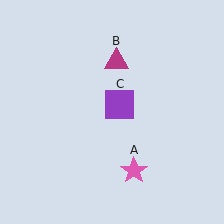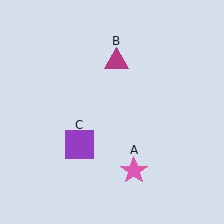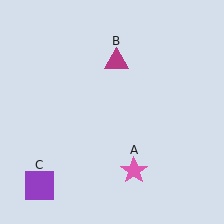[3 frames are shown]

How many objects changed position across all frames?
1 object changed position: purple square (object C).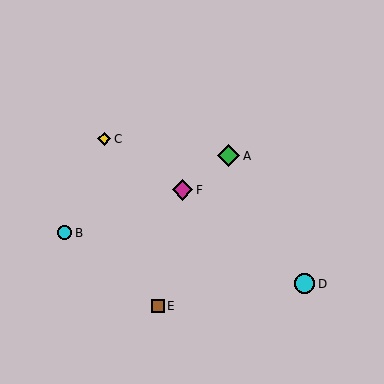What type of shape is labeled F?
Shape F is a magenta diamond.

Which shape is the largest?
The green diamond (labeled A) is the largest.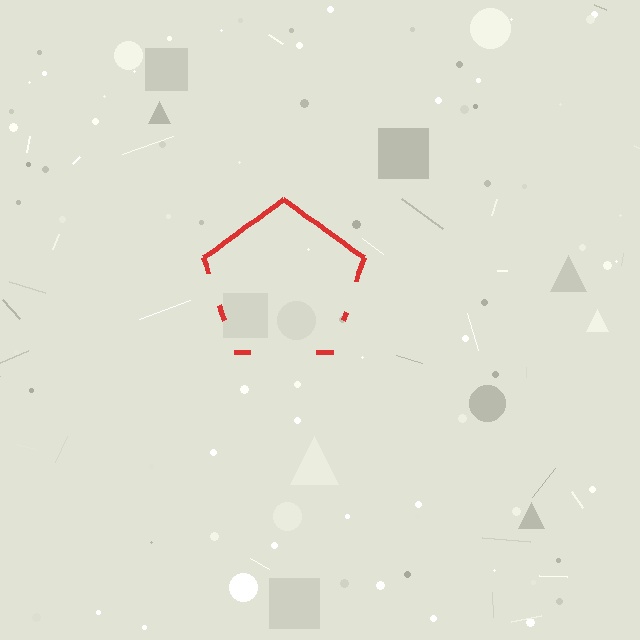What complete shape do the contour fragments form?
The contour fragments form a pentagon.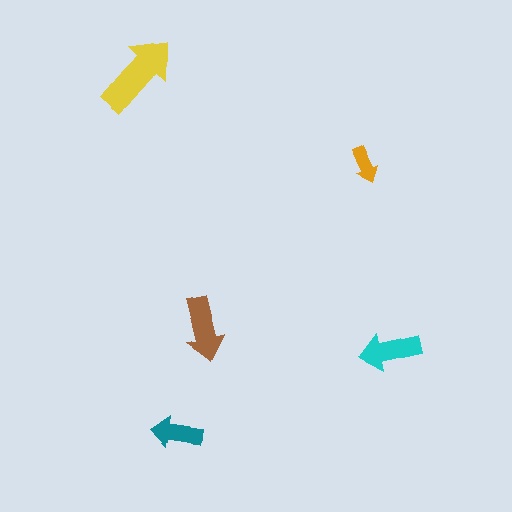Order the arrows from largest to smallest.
the yellow one, the brown one, the cyan one, the teal one, the orange one.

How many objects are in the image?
There are 5 objects in the image.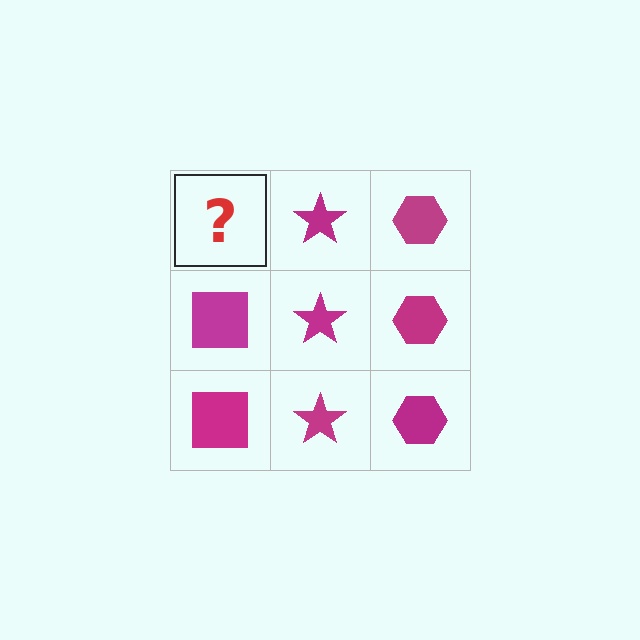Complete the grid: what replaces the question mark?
The question mark should be replaced with a magenta square.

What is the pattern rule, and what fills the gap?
The rule is that each column has a consistent shape. The gap should be filled with a magenta square.